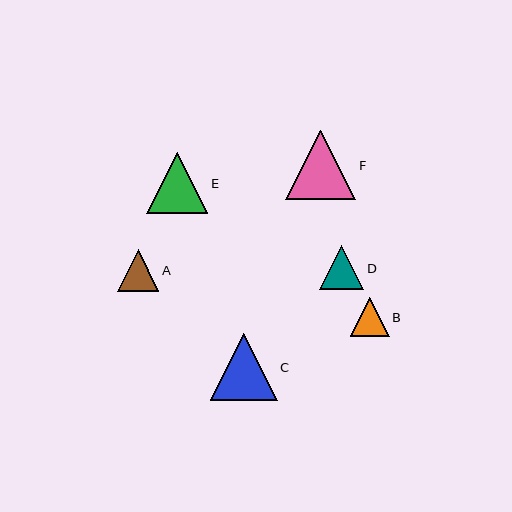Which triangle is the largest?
Triangle F is the largest with a size of approximately 70 pixels.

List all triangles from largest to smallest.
From largest to smallest: F, C, E, D, A, B.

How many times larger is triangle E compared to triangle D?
Triangle E is approximately 1.4 times the size of triangle D.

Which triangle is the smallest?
Triangle B is the smallest with a size of approximately 39 pixels.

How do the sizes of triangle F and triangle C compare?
Triangle F and triangle C are approximately the same size.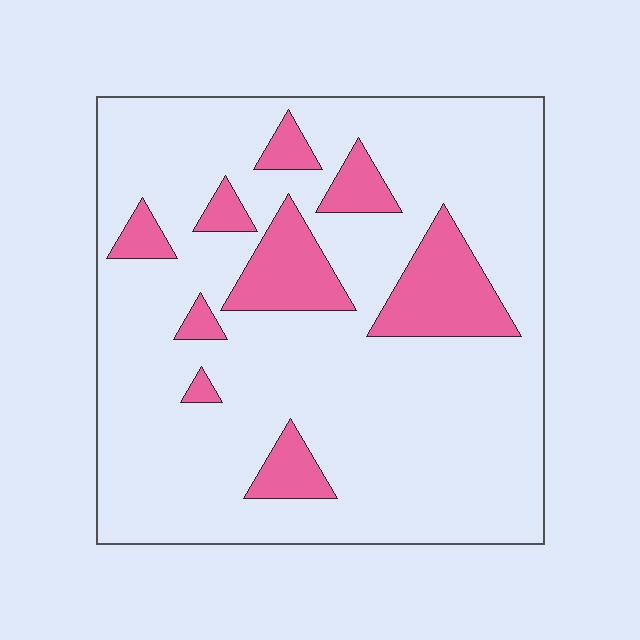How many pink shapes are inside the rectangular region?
9.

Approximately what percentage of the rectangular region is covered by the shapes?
Approximately 15%.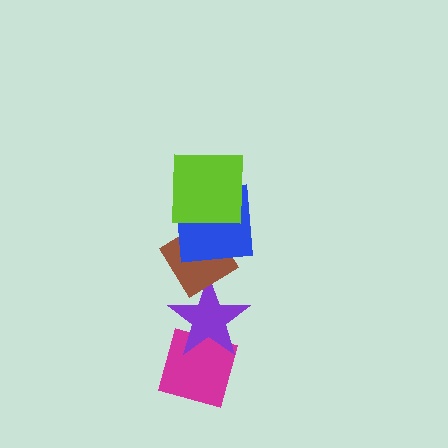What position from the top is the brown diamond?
The brown diamond is 3rd from the top.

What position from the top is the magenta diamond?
The magenta diamond is 5th from the top.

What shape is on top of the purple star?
The brown diamond is on top of the purple star.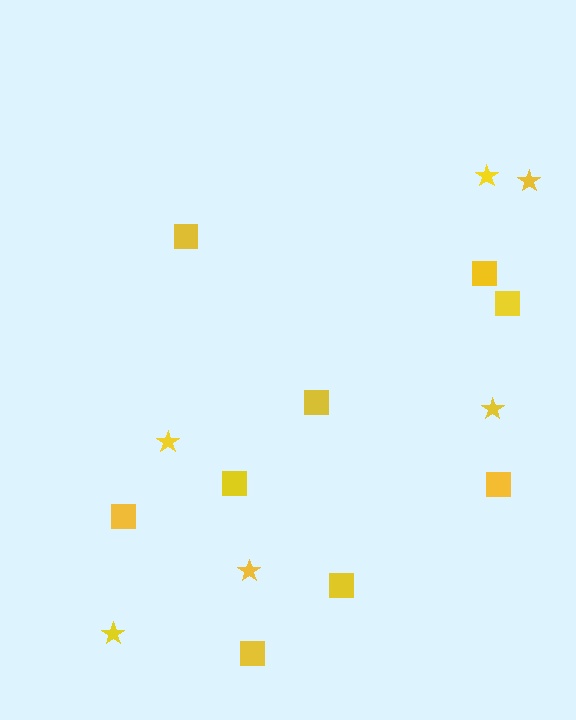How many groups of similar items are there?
There are 2 groups: one group of stars (6) and one group of squares (9).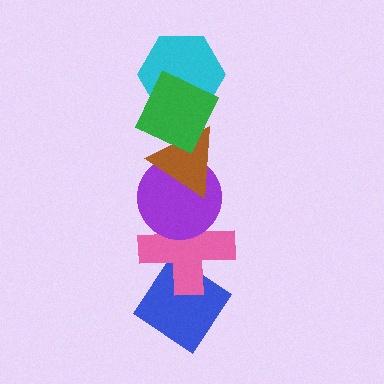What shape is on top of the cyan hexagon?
The green square is on top of the cyan hexagon.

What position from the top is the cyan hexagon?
The cyan hexagon is 2nd from the top.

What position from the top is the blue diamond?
The blue diamond is 6th from the top.